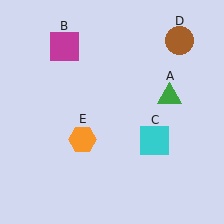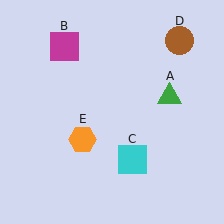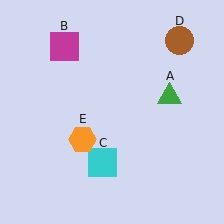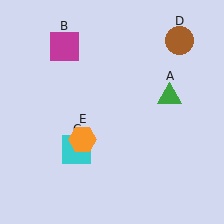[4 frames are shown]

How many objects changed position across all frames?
1 object changed position: cyan square (object C).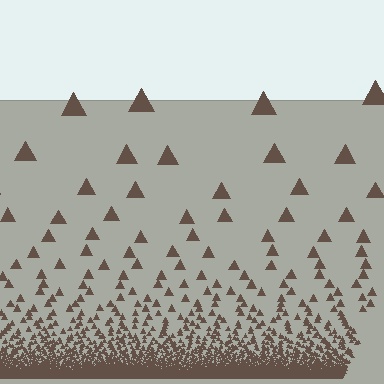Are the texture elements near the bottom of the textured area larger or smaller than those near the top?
Smaller. The gradient is inverted — elements near the bottom are smaller and denser.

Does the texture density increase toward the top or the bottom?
Density increases toward the bottom.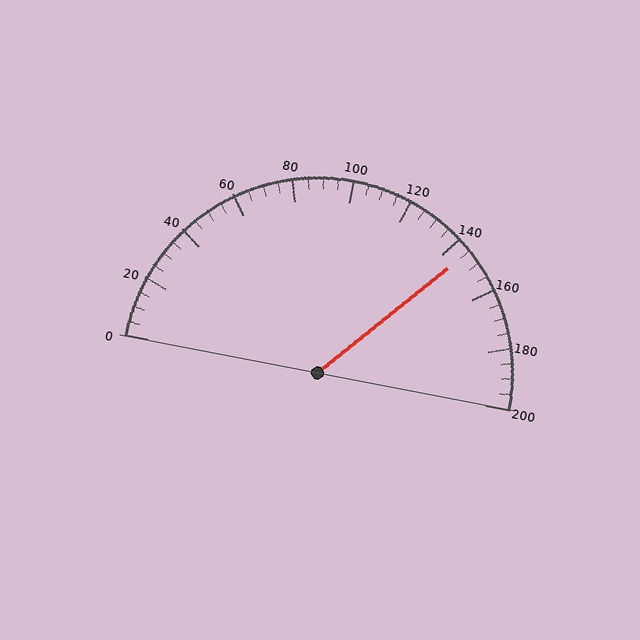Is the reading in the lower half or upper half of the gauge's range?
The reading is in the upper half of the range (0 to 200).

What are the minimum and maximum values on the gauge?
The gauge ranges from 0 to 200.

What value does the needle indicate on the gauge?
The needle indicates approximately 145.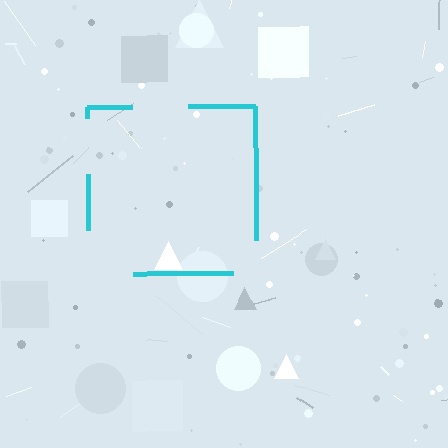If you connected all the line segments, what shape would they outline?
They would outline a square.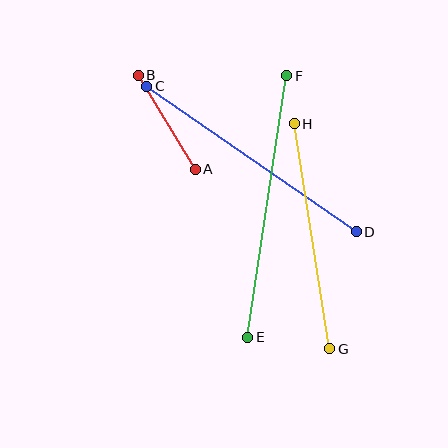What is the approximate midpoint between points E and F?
The midpoint is at approximately (267, 207) pixels.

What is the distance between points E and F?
The distance is approximately 265 pixels.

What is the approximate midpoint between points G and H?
The midpoint is at approximately (312, 236) pixels.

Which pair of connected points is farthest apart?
Points E and F are farthest apart.